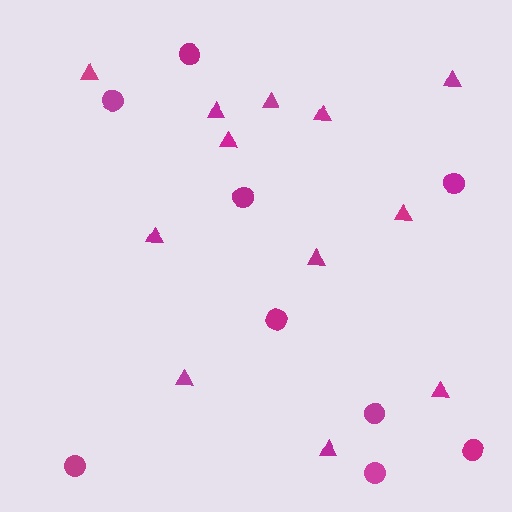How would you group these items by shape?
There are 2 groups: one group of circles (9) and one group of triangles (12).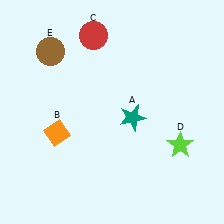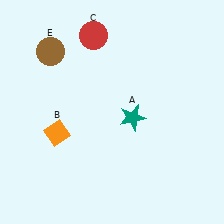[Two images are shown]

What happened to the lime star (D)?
The lime star (D) was removed in Image 2. It was in the bottom-right area of Image 1.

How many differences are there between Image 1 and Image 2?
There is 1 difference between the two images.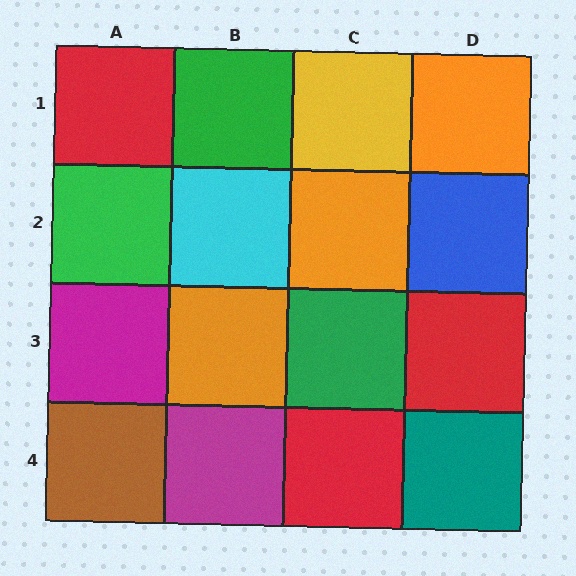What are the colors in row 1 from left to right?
Red, green, yellow, orange.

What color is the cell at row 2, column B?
Cyan.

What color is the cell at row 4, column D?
Teal.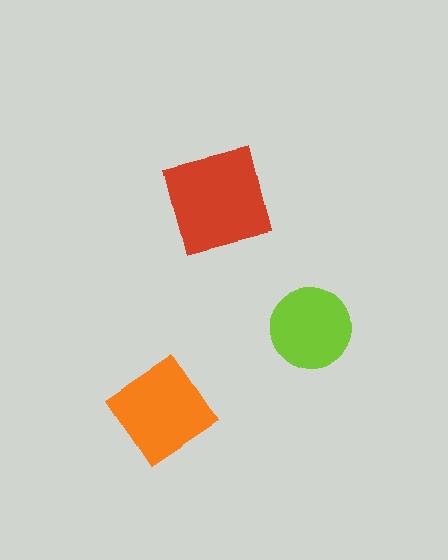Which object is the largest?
The red square.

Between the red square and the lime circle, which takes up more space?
The red square.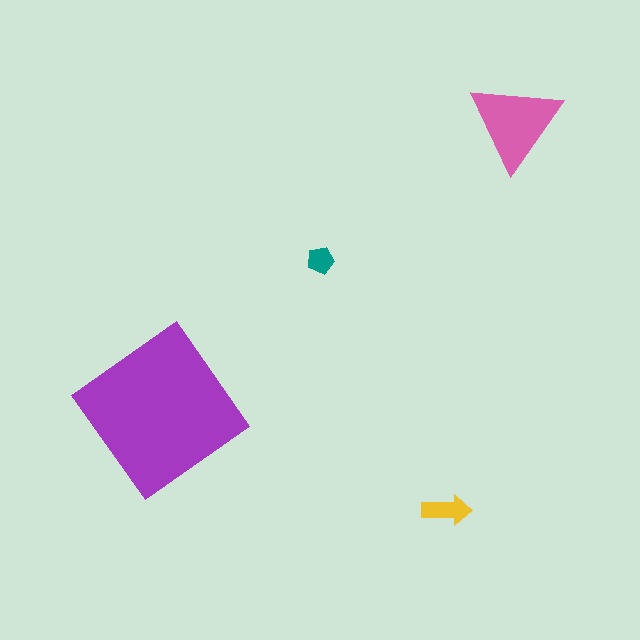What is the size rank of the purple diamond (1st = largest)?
1st.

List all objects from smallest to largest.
The teal pentagon, the yellow arrow, the pink triangle, the purple diamond.